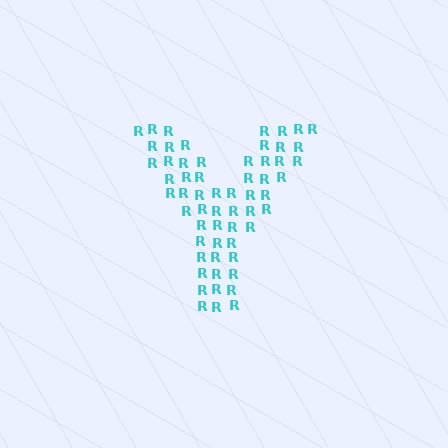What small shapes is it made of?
It is made of small letter R's.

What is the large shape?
The large shape is the letter Y.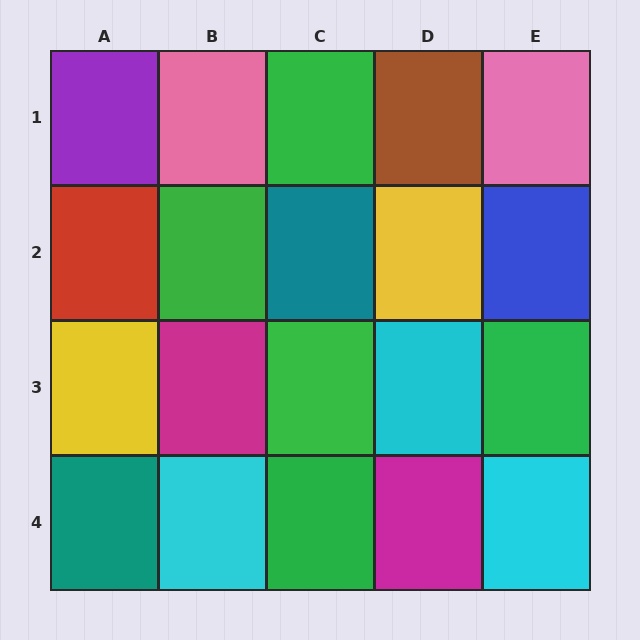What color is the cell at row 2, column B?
Green.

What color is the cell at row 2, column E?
Blue.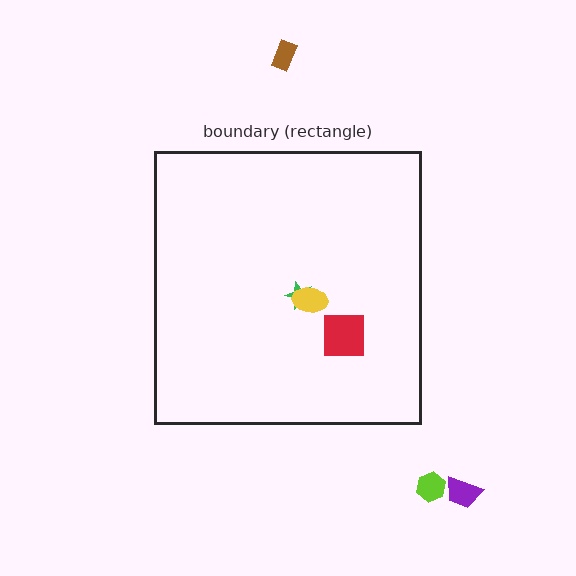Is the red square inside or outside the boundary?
Inside.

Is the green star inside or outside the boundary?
Inside.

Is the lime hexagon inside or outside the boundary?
Outside.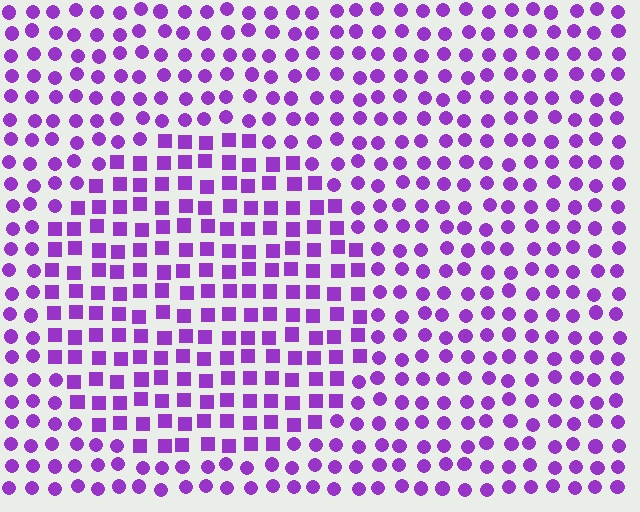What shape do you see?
I see a circle.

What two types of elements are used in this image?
The image uses squares inside the circle region and circles outside it.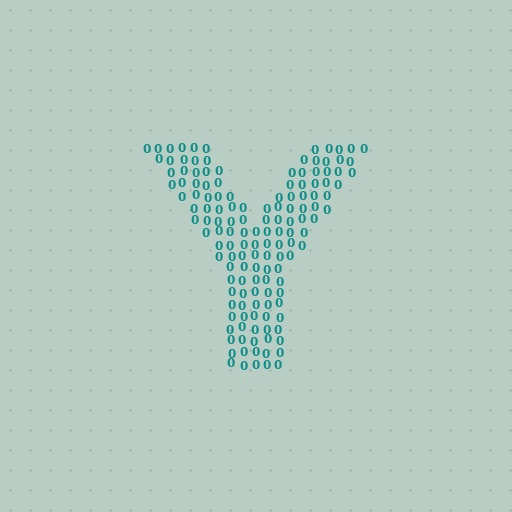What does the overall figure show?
The overall figure shows the letter Y.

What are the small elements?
The small elements are digit 0's.